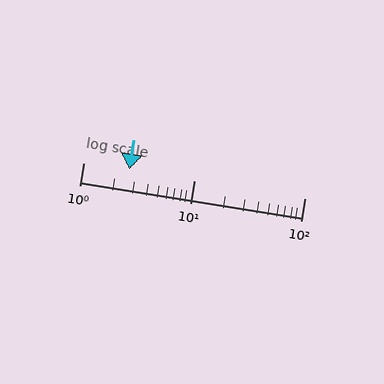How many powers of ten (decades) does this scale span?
The scale spans 2 decades, from 1 to 100.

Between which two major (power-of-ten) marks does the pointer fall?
The pointer is between 1 and 10.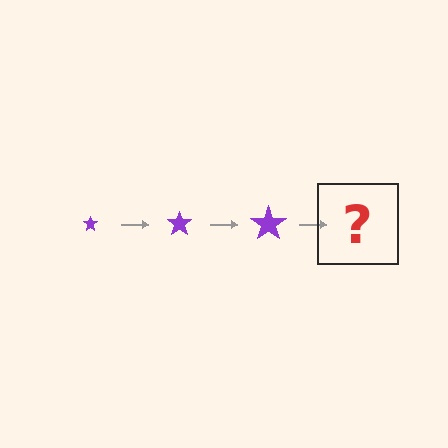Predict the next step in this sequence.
The next step is a purple star, larger than the previous one.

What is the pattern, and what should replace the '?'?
The pattern is that the star gets progressively larger each step. The '?' should be a purple star, larger than the previous one.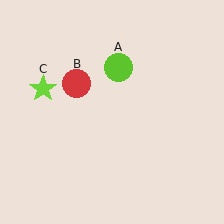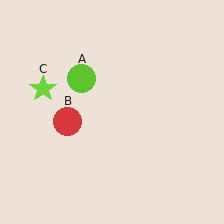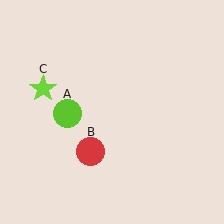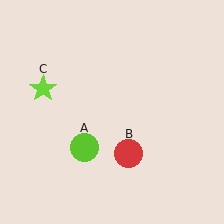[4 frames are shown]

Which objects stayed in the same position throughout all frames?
Lime star (object C) remained stationary.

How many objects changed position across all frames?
2 objects changed position: lime circle (object A), red circle (object B).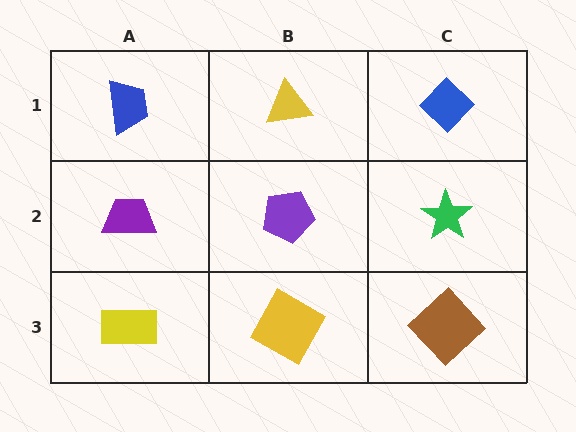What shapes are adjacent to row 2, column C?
A blue diamond (row 1, column C), a brown diamond (row 3, column C), a purple pentagon (row 2, column B).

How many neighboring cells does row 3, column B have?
3.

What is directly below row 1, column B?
A purple pentagon.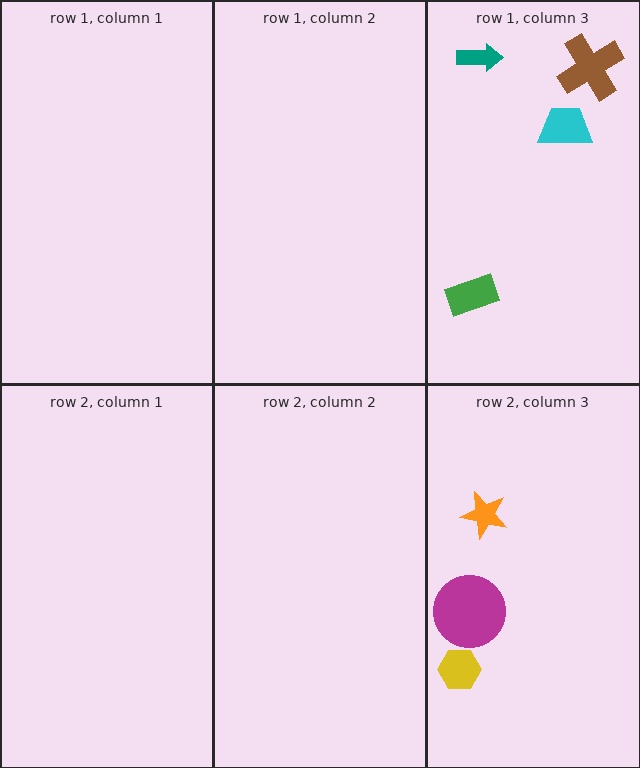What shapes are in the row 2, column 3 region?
The orange star, the yellow hexagon, the magenta circle.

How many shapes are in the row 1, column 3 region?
4.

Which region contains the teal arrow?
The row 1, column 3 region.